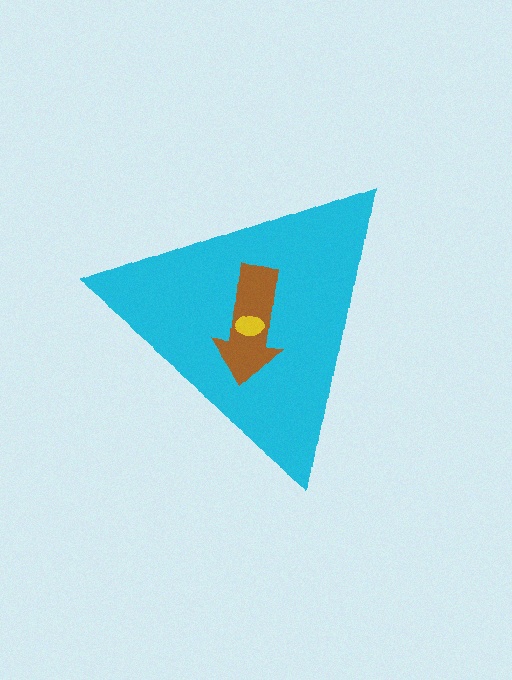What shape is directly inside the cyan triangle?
The brown arrow.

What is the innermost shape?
The yellow ellipse.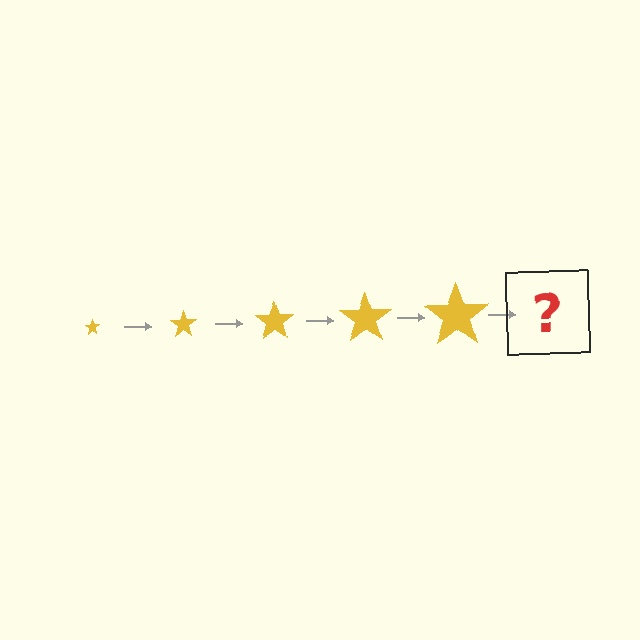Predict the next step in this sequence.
The next step is a yellow star, larger than the previous one.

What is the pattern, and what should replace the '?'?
The pattern is that the star gets progressively larger each step. The '?' should be a yellow star, larger than the previous one.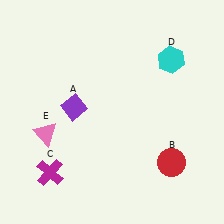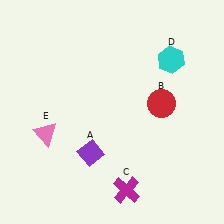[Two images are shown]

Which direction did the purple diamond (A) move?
The purple diamond (A) moved down.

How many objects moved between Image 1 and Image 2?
3 objects moved between the two images.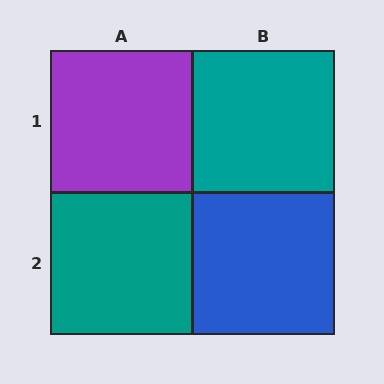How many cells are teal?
2 cells are teal.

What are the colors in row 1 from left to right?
Purple, teal.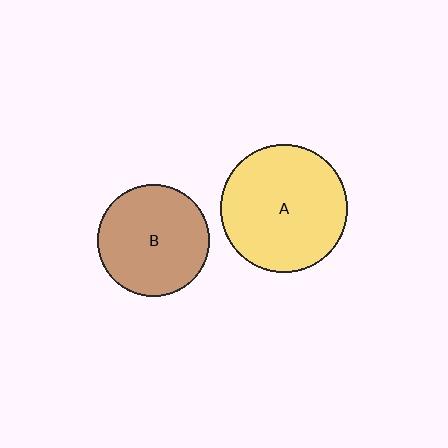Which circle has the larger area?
Circle A (yellow).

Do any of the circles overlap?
No, none of the circles overlap.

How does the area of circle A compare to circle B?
Approximately 1.3 times.